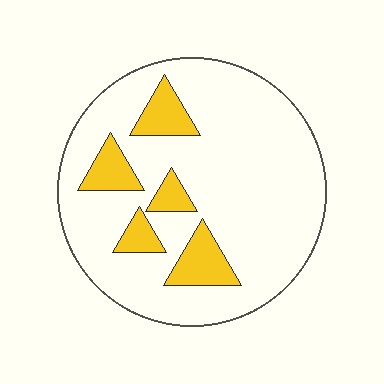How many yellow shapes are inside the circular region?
5.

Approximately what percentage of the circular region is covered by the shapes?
Approximately 15%.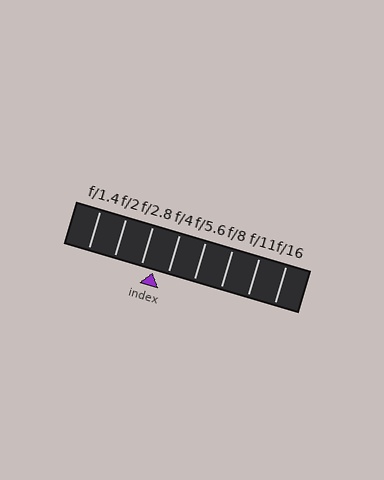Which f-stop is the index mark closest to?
The index mark is closest to f/2.8.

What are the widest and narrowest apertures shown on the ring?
The widest aperture shown is f/1.4 and the narrowest is f/16.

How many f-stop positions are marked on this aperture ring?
There are 8 f-stop positions marked.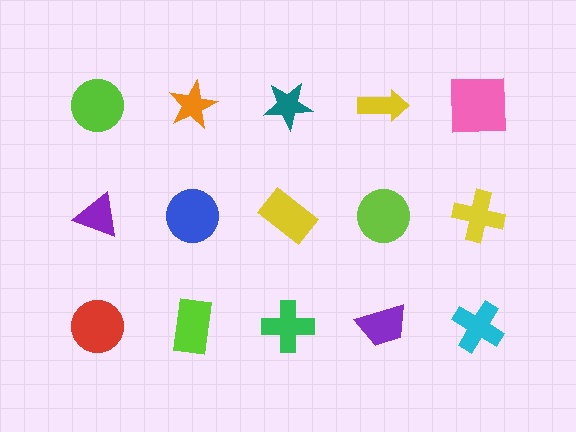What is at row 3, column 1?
A red circle.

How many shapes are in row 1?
5 shapes.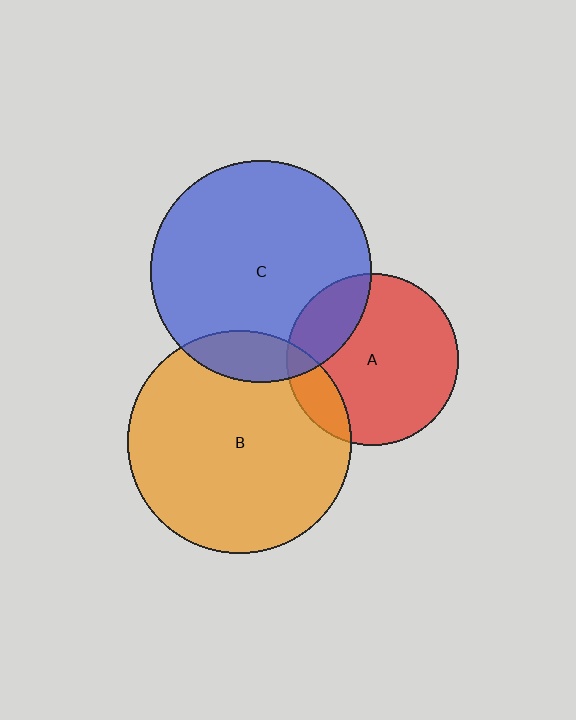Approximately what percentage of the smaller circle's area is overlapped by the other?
Approximately 15%.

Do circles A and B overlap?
Yes.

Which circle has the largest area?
Circle B (orange).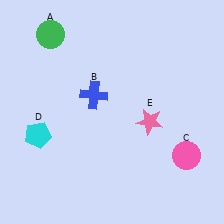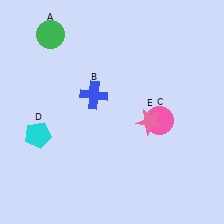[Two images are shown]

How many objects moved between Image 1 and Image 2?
1 object moved between the two images.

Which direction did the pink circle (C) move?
The pink circle (C) moved up.